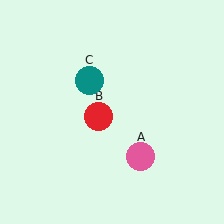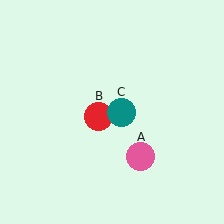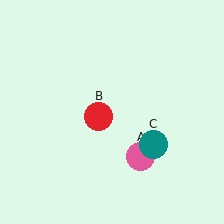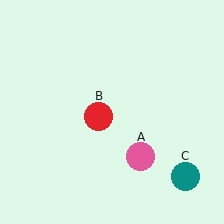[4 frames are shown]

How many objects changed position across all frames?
1 object changed position: teal circle (object C).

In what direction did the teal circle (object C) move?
The teal circle (object C) moved down and to the right.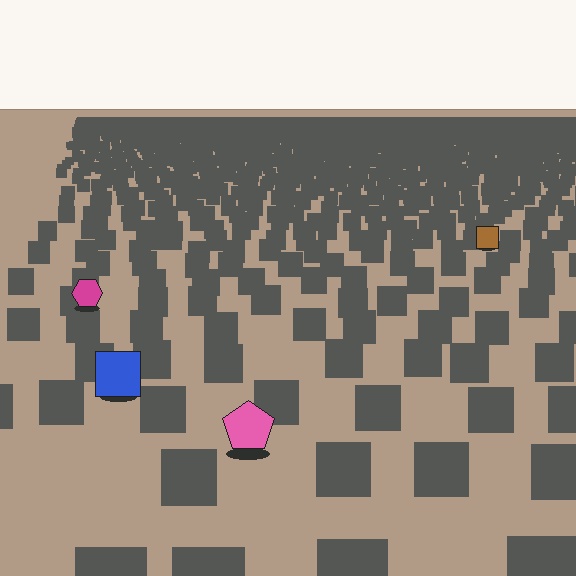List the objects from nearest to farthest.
From nearest to farthest: the pink pentagon, the blue square, the magenta hexagon, the brown square.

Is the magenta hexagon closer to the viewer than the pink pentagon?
No. The pink pentagon is closer — you can tell from the texture gradient: the ground texture is coarser near it.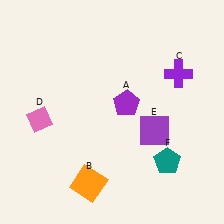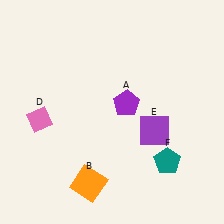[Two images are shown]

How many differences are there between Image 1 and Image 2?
There is 1 difference between the two images.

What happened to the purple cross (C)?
The purple cross (C) was removed in Image 2. It was in the top-right area of Image 1.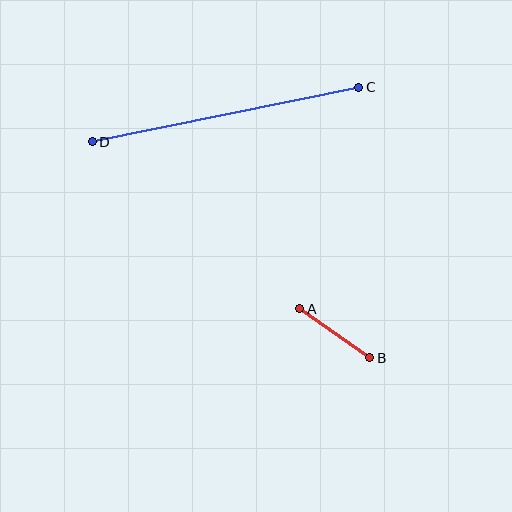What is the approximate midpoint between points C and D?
The midpoint is at approximately (226, 115) pixels.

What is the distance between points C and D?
The distance is approximately 272 pixels.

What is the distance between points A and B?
The distance is approximately 85 pixels.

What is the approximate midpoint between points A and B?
The midpoint is at approximately (335, 333) pixels.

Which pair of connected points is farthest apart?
Points C and D are farthest apart.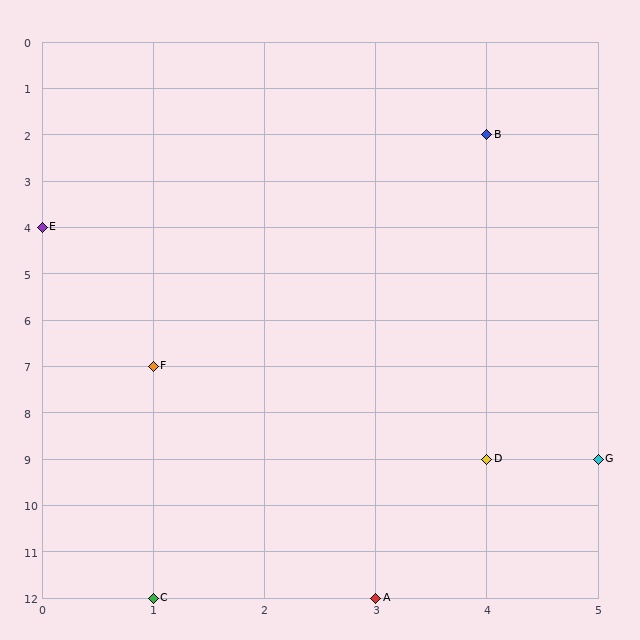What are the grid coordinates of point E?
Point E is at grid coordinates (0, 4).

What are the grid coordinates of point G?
Point G is at grid coordinates (5, 9).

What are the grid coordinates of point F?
Point F is at grid coordinates (1, 7).